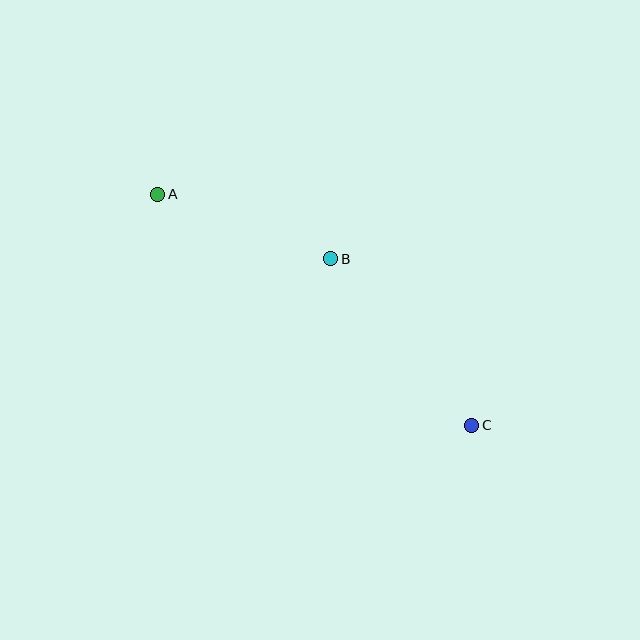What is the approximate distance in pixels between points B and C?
The distance between B and C is approximately 218 pixels.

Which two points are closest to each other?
Points A and B are closest to each other.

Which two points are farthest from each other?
Points A and C are farthest from each other.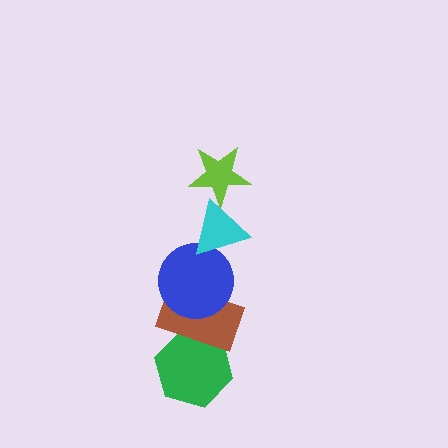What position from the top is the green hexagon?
The green hexagon is 5th from the top.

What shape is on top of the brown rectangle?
The blue circle is on top of the brown rectangle.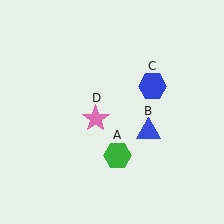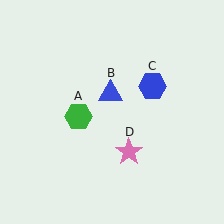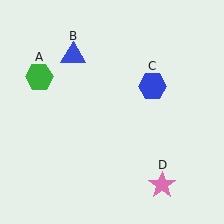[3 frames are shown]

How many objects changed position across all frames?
3 objects changed position: green hexagon (object A), blue triangle (object B), pink star (object D).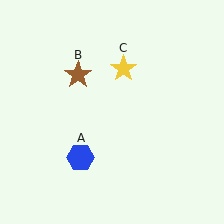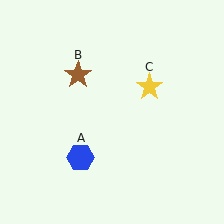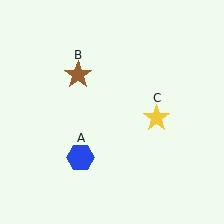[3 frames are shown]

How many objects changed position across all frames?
1 object changed position: yellow star (object C).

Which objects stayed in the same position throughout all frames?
Blue hexagon (object A) and brown star (object B) remained stationary.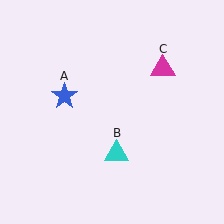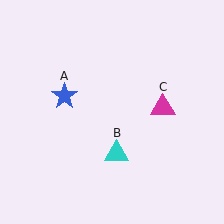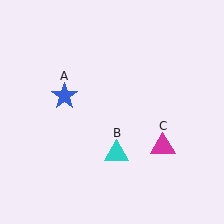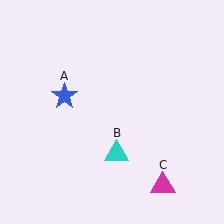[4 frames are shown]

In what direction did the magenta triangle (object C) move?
The magenta triangle (object C) moved down.